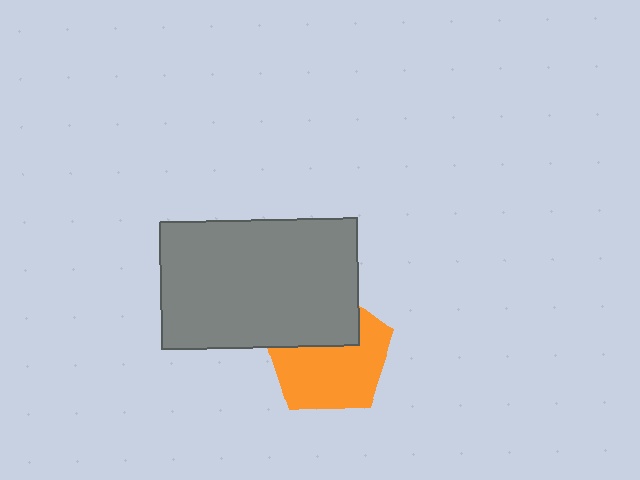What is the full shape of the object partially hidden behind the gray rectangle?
The partially hidden object is an orange pentagon.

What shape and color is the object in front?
The object in front is a gray rectangle.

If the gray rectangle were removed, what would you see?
You would see the complete orange pentagon.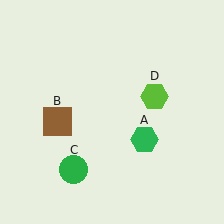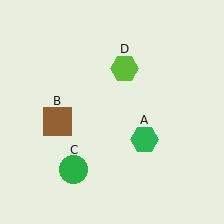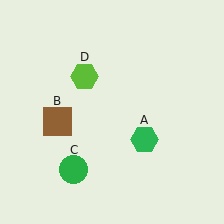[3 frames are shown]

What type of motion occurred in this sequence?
The lime hexagon (object D) rotated counterclockwise around the center of the scene.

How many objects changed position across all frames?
1 object changed position: lime hexagon (object D).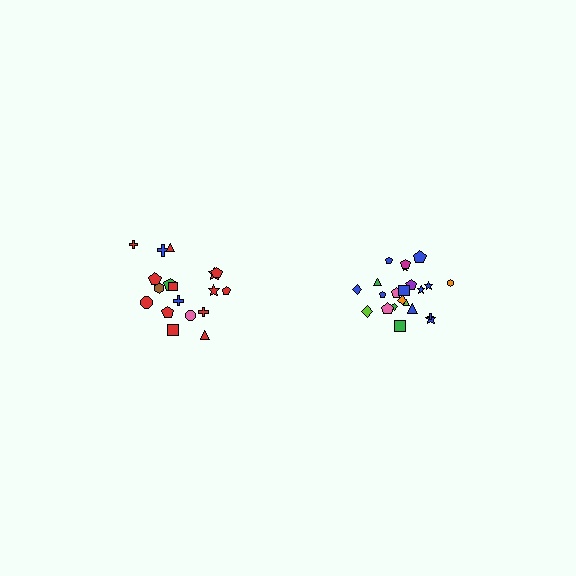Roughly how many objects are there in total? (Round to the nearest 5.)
Roughly 40 objects in total.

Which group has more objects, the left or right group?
The right group.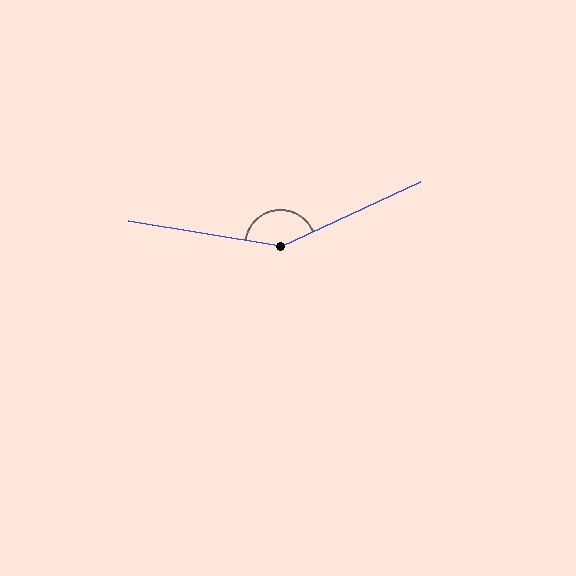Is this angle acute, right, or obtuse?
It is obtuse.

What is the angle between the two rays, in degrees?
Approximately 146 degrees.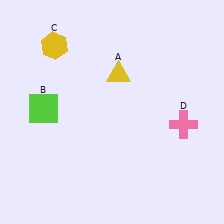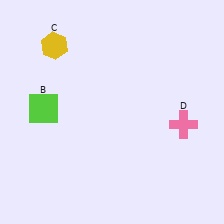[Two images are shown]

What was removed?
The yellow triangle (A) was removed in Image 2.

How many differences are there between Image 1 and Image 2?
There is 1 difference between the two images.